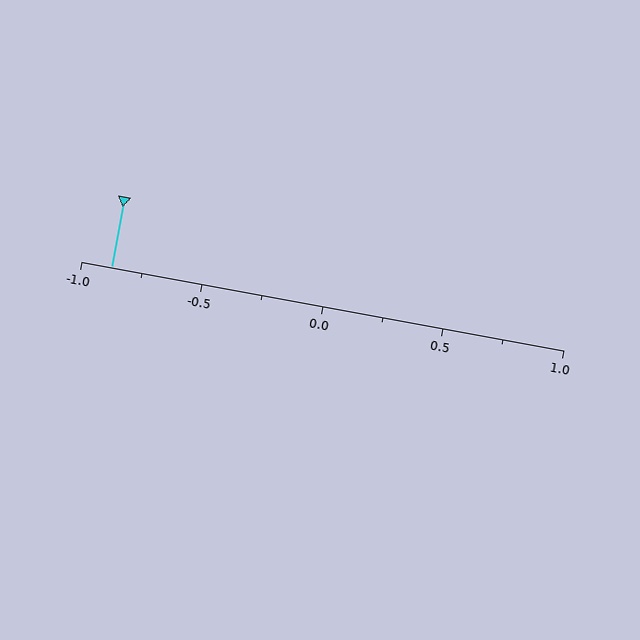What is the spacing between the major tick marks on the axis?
The major ticks are spaced 0.5 apart.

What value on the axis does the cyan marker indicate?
The marker indicates approximately -0.88.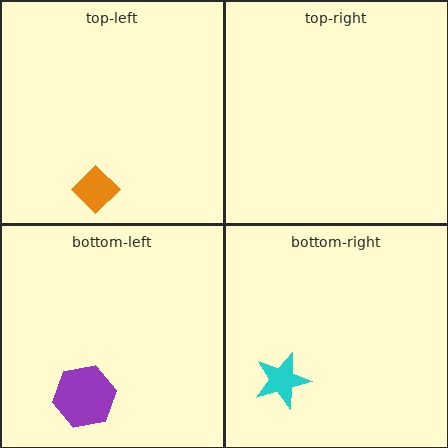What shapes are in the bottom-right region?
The cyan star.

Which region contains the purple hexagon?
The bottom-left region.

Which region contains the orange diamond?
The top-left region.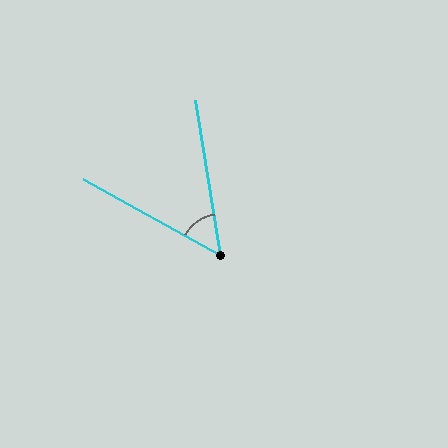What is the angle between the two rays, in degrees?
Approximately 52 degrees.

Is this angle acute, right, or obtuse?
It is acute.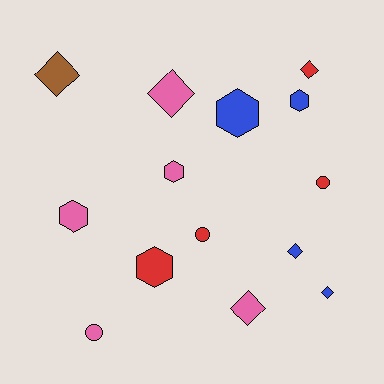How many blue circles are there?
There are no blue circles.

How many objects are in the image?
There are 14 objects.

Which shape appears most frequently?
Diamond, with 6 objects.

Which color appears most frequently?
Pink, with 5 objects.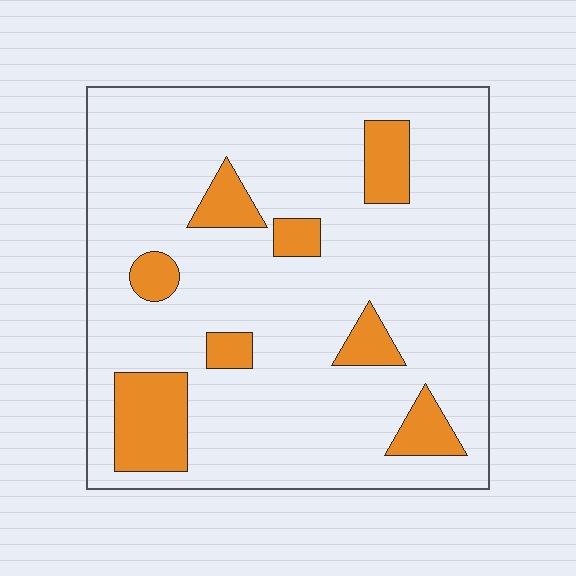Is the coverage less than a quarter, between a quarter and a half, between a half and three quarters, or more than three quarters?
Less than a quarter.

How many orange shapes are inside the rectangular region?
8.